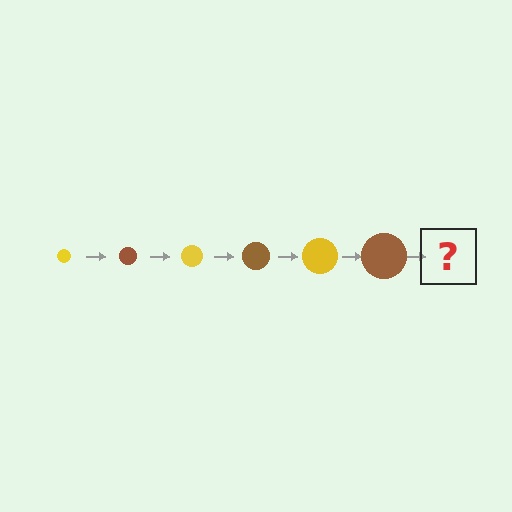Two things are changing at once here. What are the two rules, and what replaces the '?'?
The two rules are that the circle grows larger each step and the color cycles through yellow and brown. The '?' should be a yellow circle, larger than the previous one.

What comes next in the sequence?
The next element should be a yellow circle, larger than the previous one.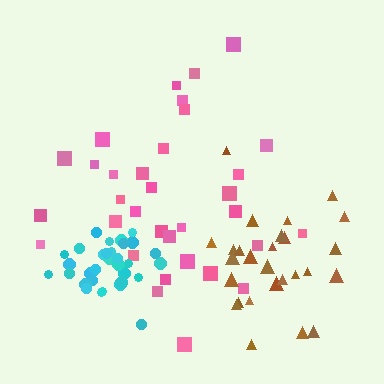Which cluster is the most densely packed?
Cyan.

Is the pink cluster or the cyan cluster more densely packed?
Cyan.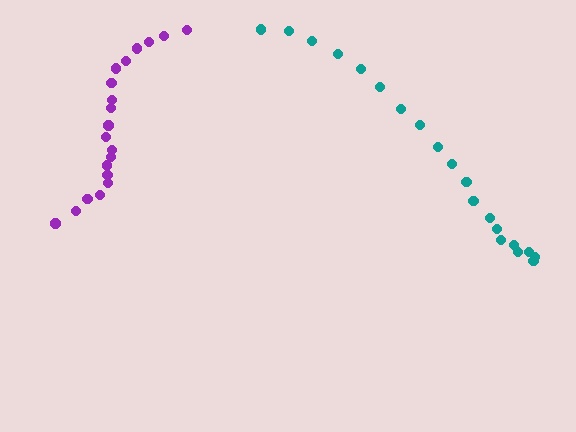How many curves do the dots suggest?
There are 2 distinct paths.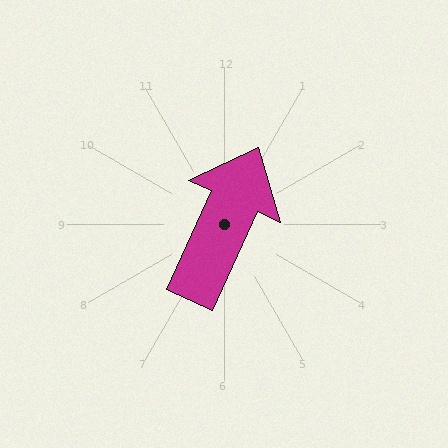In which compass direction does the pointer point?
Northeast.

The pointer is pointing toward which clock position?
Roughly 1 o'clock.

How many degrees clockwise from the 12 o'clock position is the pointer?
Approximately 25 degrees.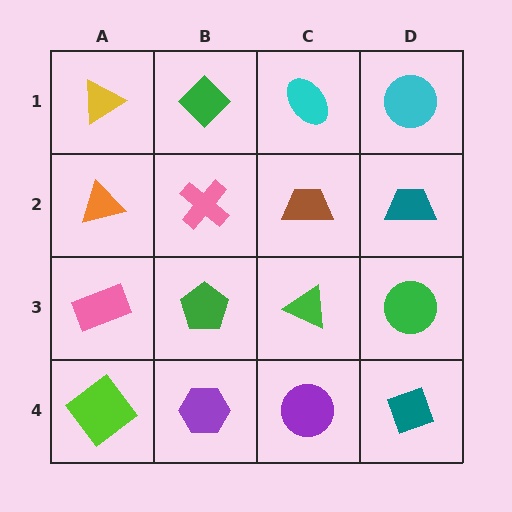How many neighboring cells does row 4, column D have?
2.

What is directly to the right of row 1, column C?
A cyan circle.